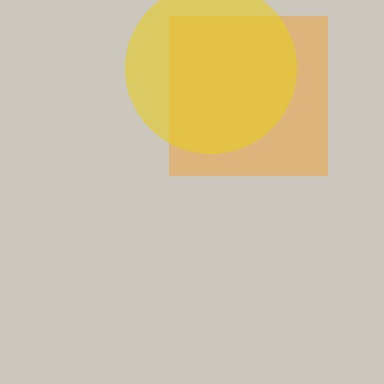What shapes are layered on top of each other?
The layered shapes are: an orange square, a yellow circle.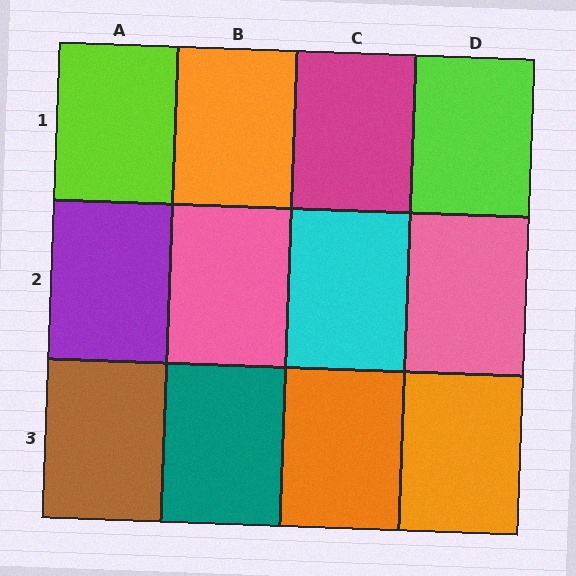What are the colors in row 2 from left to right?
Purple, pink, cyan, pink.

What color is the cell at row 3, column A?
Brown.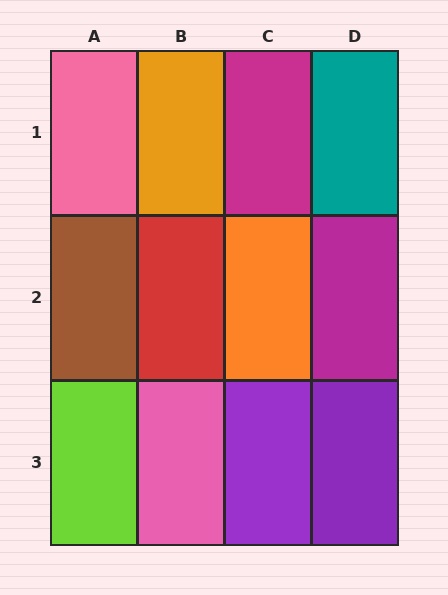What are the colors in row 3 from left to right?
Lime, pink, purple, purple.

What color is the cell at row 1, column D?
Teal.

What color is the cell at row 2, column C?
Orange.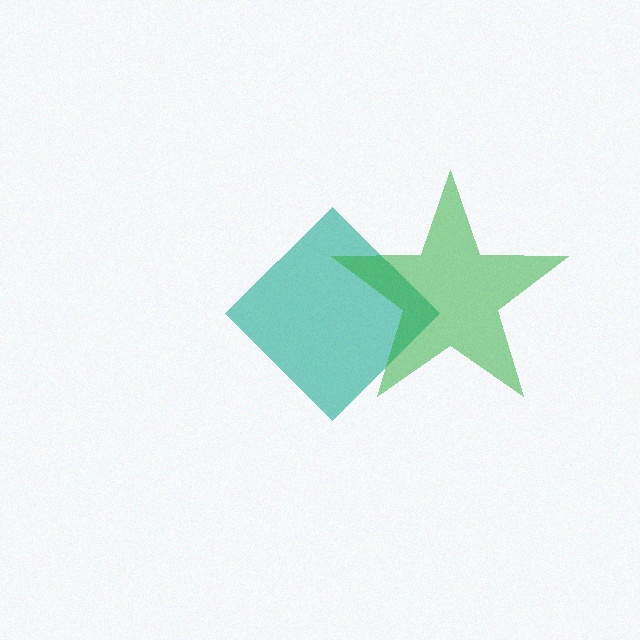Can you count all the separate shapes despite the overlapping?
Yes, there are 2 separate shapes.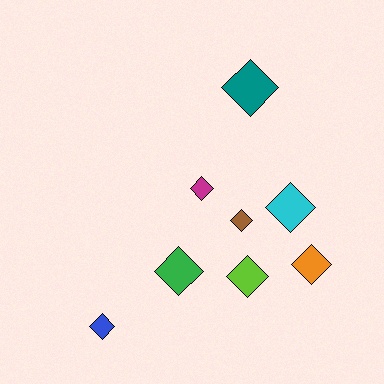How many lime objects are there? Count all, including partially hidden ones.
There is 1 lime object.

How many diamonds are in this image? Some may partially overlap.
There are 8 diamonds.